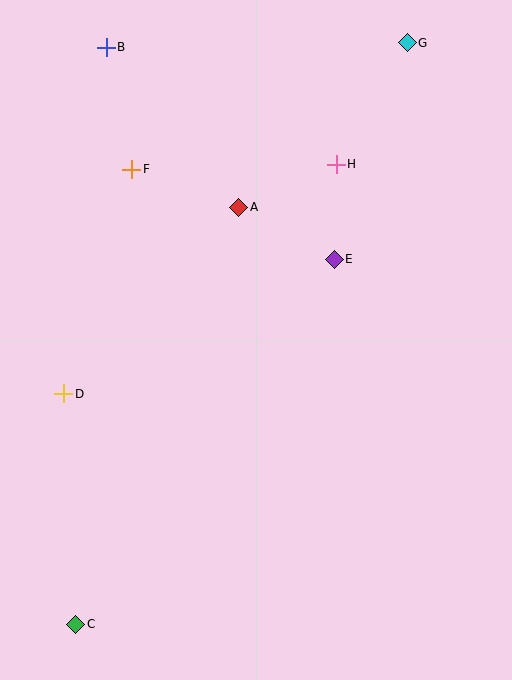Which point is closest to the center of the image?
Point E at (334, 259) is closest to the center.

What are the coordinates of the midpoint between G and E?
The midpoint between G and E is at (371, 151).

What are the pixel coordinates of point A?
Point A is at (239, 207).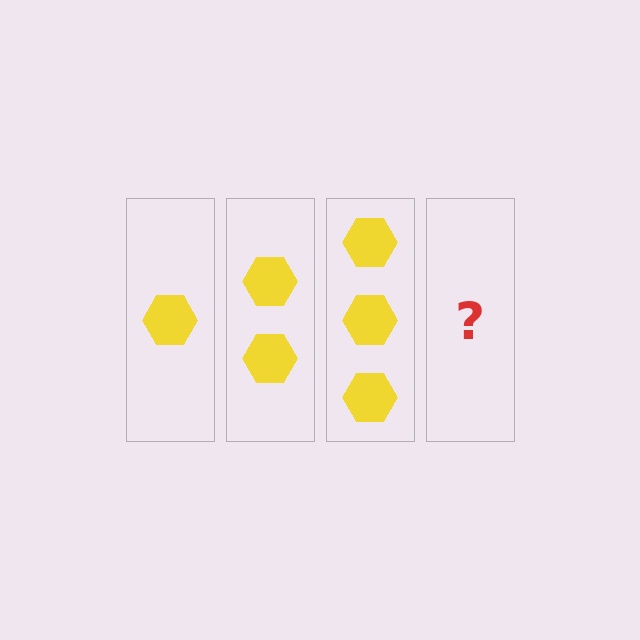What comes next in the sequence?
The next element should be 4 hexagons.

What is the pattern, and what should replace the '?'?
The pattern is that each step adds one more hexagon. The '?' should be 4 hexagons.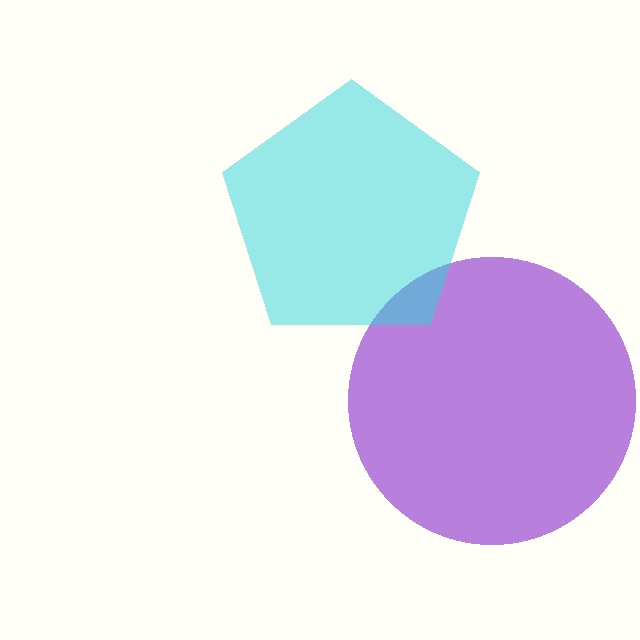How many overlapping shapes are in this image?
There are 2 overlapping shapes in the image.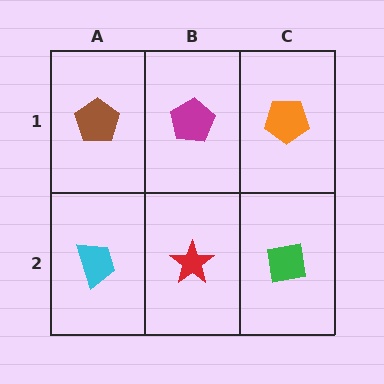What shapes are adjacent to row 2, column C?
An orange pentagon (row 1, column C), a red star (row 2, column B).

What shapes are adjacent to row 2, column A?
A brown pentagon (row 1, column A), a red star (row 2, column B).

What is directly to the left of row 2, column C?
A red star.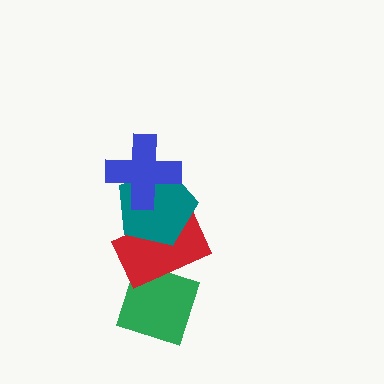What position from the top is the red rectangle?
The red rectangle is 3rd from the top.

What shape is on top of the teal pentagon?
The blue cross is on top of the teal pentagon.